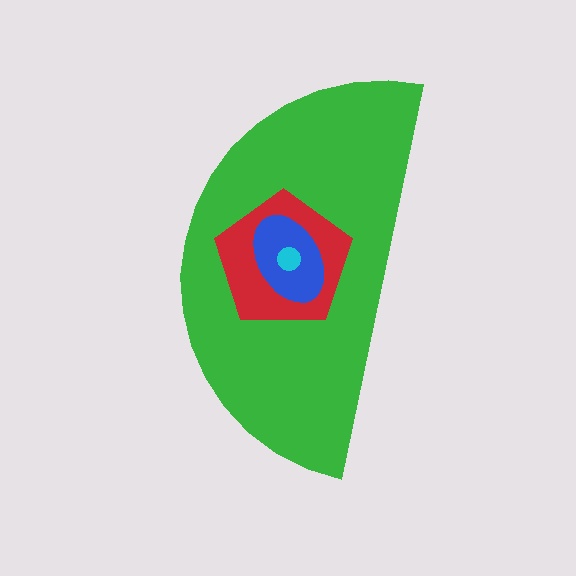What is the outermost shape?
The green semicircle.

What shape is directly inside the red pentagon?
The blue ellipse.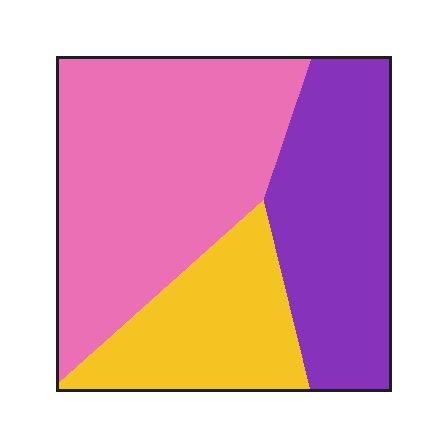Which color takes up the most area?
Pink, at roughly 45%.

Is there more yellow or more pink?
Pink.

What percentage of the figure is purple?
Purple covers 31% of the figure.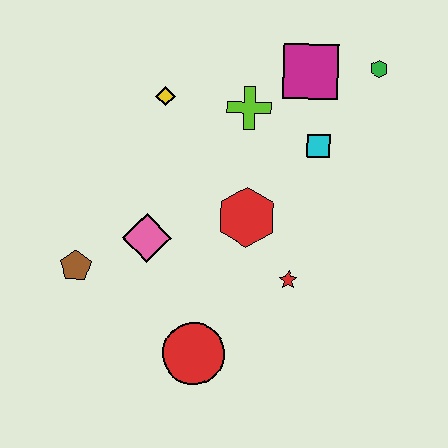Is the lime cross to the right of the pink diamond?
Yes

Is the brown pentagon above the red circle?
Yes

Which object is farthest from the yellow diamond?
The red circle is farthest from the yellow diamond.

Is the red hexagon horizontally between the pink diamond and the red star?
Yes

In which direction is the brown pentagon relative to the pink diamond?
The brown pentagon is to the left of the pink diamond.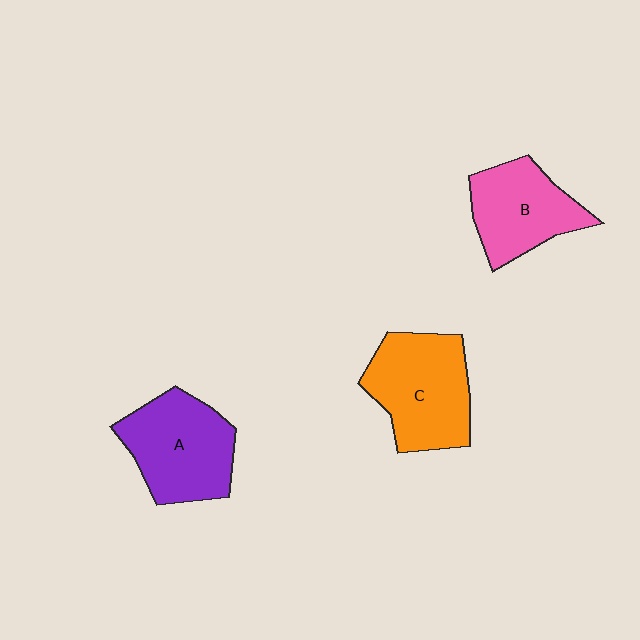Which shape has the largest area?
Shape C (orange).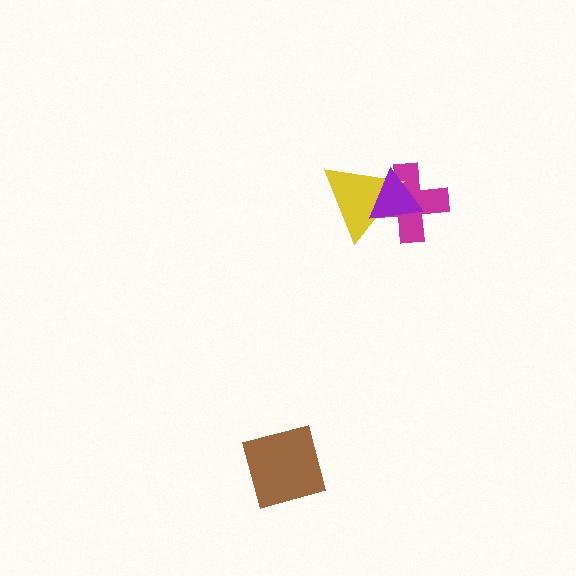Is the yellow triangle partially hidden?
Yes, it is partially covered by another shape.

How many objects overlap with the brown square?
0 objects overlap with the brown square.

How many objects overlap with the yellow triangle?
2 objects overlap with the yellow triangle.